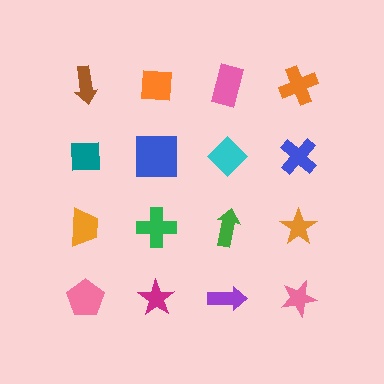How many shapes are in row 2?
4 shapes.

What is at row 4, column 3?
A purple arrow.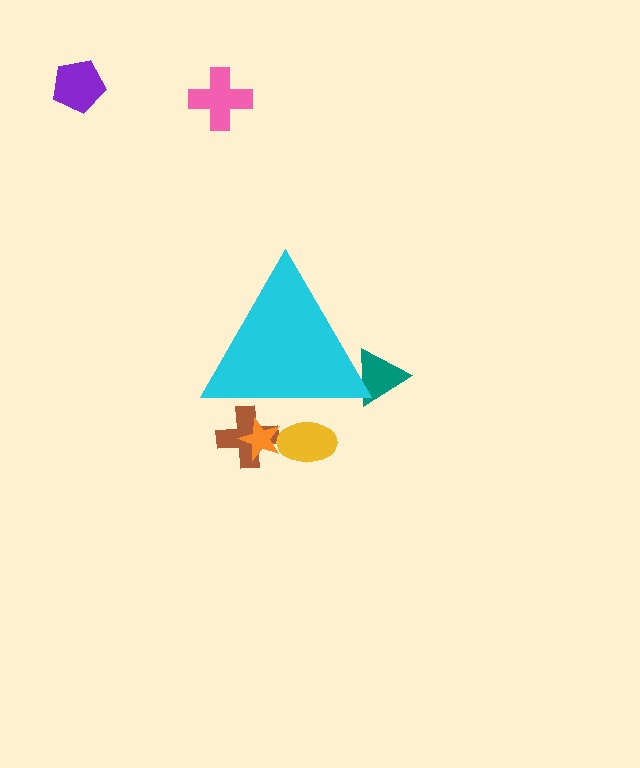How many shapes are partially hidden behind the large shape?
4 shapes are partially hidden.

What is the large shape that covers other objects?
A cyan triangle.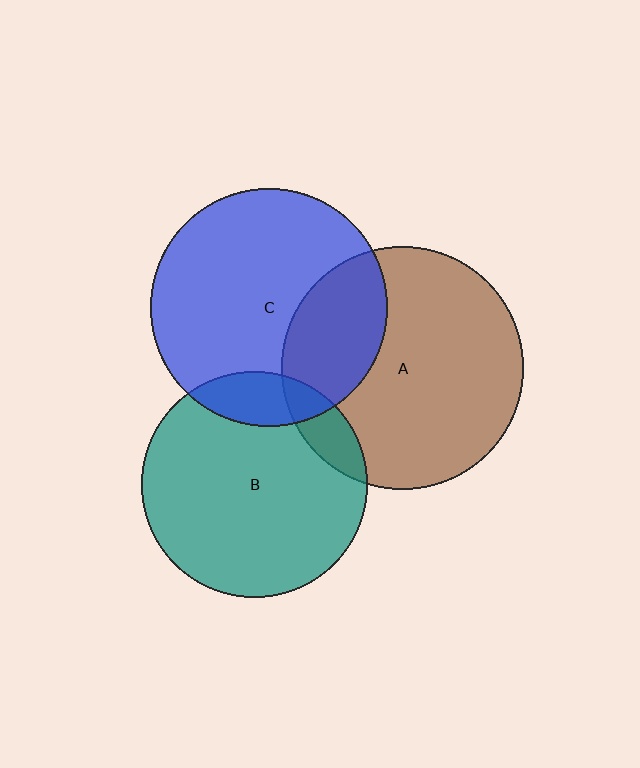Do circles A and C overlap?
Yes.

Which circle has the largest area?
Circle A (brown).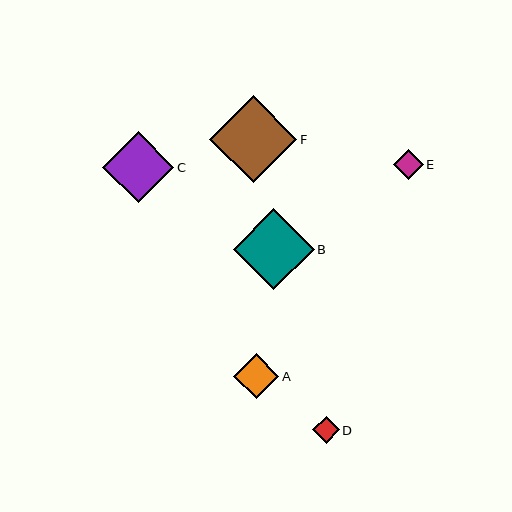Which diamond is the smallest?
Diamond D is the smallest with a size of approximately 27 pixels.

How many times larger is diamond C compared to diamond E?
Diamond C is approximately 2.4 times the size of diamond E.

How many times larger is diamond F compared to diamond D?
Diamond F is approximately 3.3 times the size of diamond D.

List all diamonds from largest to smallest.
From largest to smallest: F, B, C, A, E, D.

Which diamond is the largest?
Diamond F is the largest with a size of approximately 87 pixels.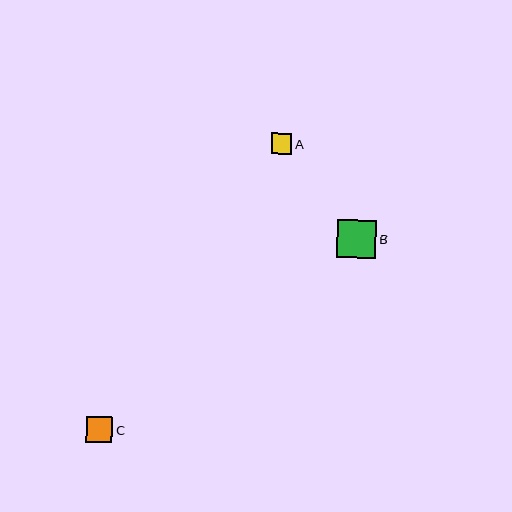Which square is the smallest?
Square A is the smallest with a size of approximately 20 pixels.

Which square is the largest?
Square B is the largest with a size of approximately 39 pixels.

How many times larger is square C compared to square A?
Square C is approximately 1.3 times the size of square A.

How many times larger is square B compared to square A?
Square B is approximately 1.9 times the size of square A.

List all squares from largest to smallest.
From largest to smallest: B, C, A.